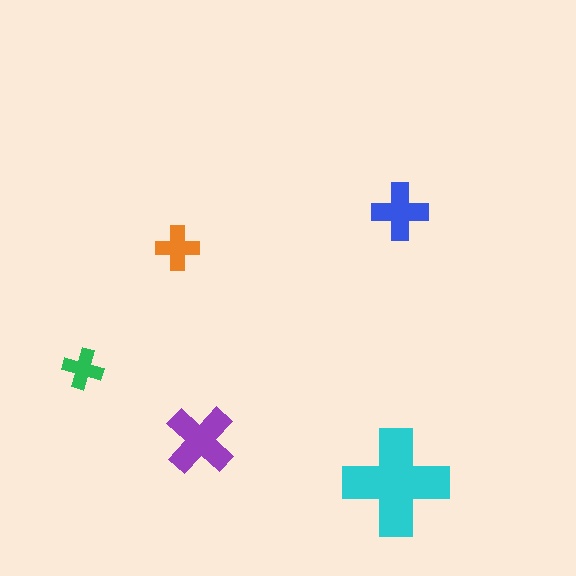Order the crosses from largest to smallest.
the cyan one, the purple one, the blue one, the orange one, the green one.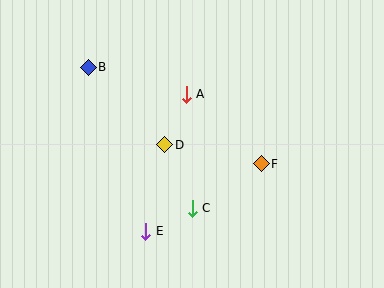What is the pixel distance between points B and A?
The distance between B and A is 102 pixels.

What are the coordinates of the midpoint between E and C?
The midpoint between E and C is at (169, 220).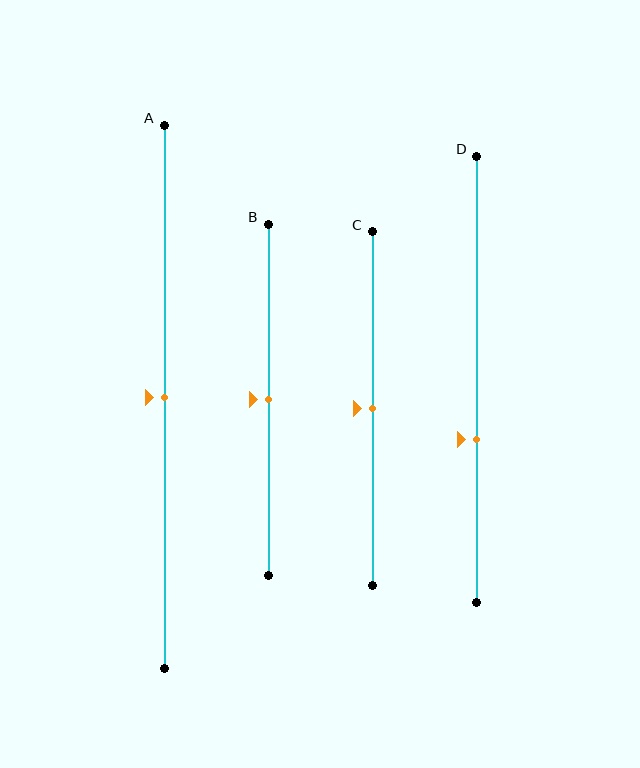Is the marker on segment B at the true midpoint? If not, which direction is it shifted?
Yes, the marker on segment B is at the true midpoint.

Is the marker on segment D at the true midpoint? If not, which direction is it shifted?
No, the marker on segment D is shifted downward by about 13% of the segment length.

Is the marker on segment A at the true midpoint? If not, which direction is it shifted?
Yes, the marker on segment A is at the true midpoint.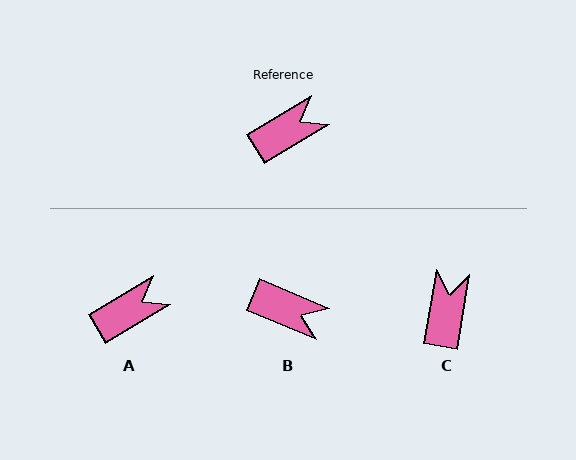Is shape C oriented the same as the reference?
No, it is off by about 50 degrees.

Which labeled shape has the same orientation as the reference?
A.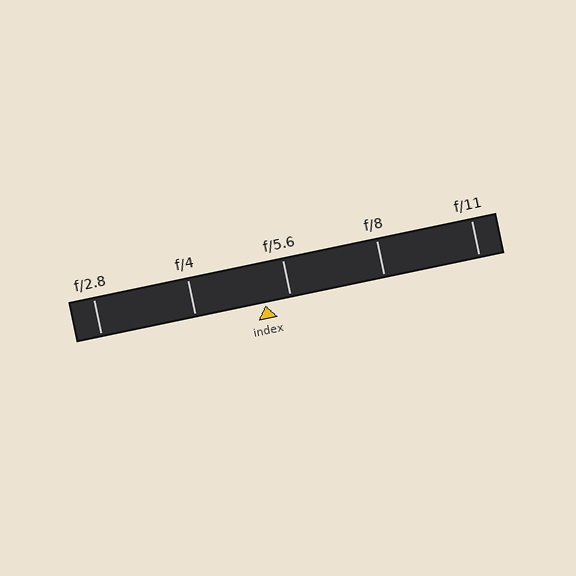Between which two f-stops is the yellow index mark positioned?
The index mark is between f/4 and f/5.6.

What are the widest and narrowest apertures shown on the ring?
The widest aperture shown is f/2.8 and the narrowest is f/11.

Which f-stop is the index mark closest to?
The index mark is closest to f/5.6.